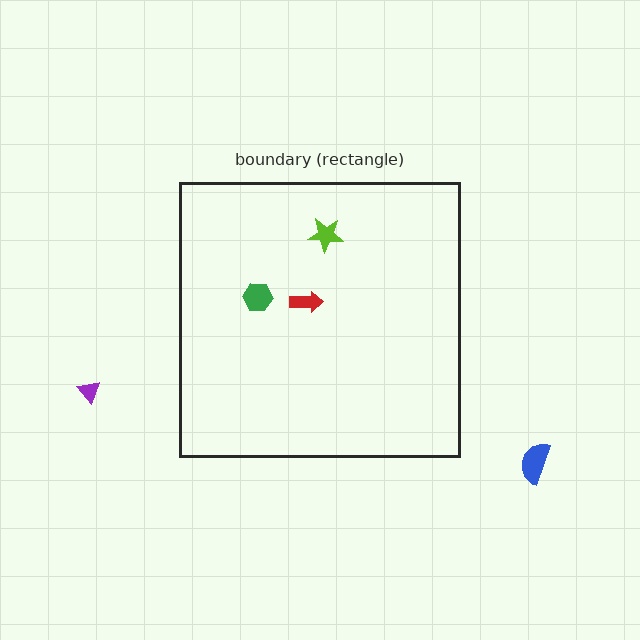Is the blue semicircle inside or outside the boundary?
Outside.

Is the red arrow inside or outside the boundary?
Inside.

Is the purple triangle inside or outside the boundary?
Outside.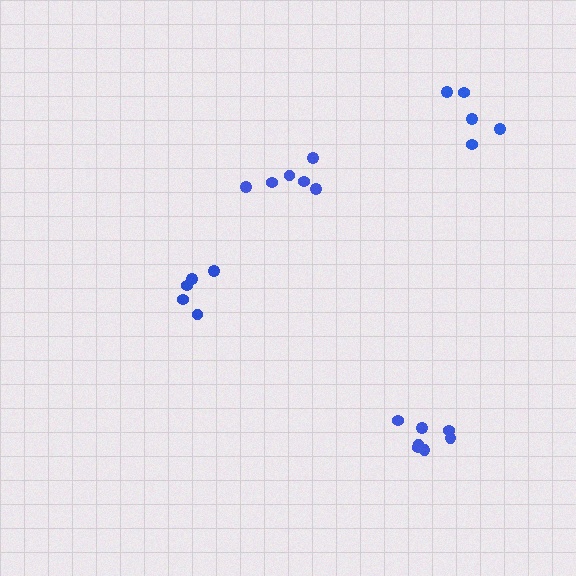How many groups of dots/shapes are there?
There are 4 groups.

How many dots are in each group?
Group 1: 5 dots, Group 2: 7 dots, Group 3: 6 dots, Group 4: 5 dots (23 total).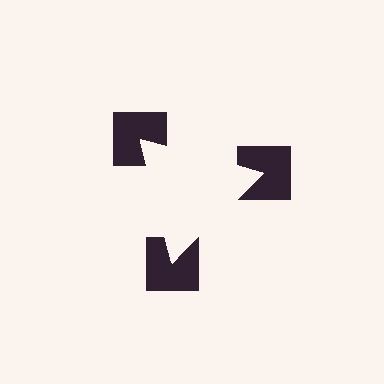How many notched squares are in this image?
There are 3 — one at each vertex of the illusory triangle.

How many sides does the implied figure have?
3 sides.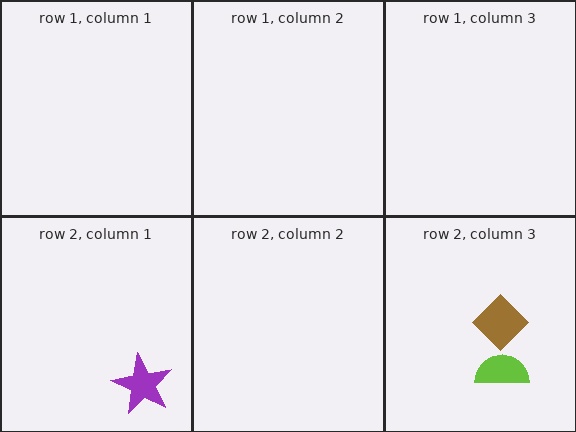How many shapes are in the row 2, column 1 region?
1.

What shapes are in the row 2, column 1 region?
The purple star.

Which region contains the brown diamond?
The row 2, column 3 region.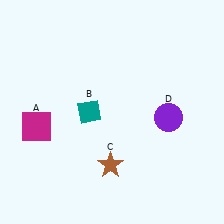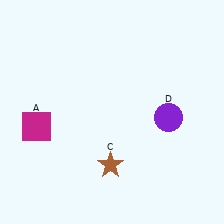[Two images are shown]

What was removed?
The teal diamond (B) was removed in Image 2.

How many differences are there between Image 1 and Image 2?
There is 1 difference between the two images.